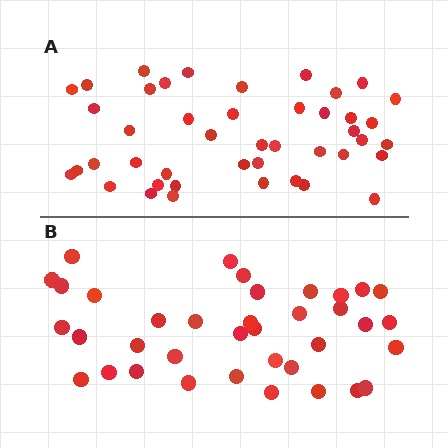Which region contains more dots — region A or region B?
Region A (the top region) has more dots.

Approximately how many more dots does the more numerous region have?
Region A has roughly 8 or so more dots than region B.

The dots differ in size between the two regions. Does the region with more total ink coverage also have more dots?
No. Region B has more total ink coverage because its dots are larger, but region A actually contains more individual dots. Total area can be misleading — the number of items is what matters here.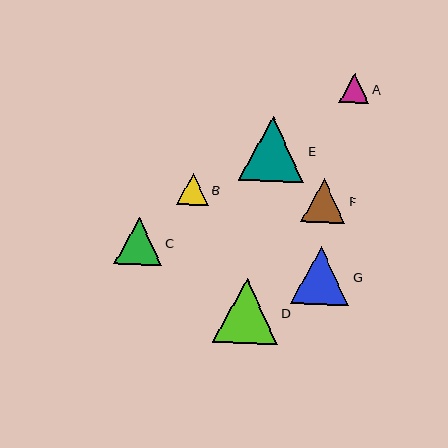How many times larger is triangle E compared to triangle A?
Triangle E is approximately 2.2 times the size of triangle A.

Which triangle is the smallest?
Triangle A is the smallest with a size of approximately 30 pixels.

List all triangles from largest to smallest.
From largest to smallest: E, D, G, C, F, B, A.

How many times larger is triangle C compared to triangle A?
Triangle C is approximately 1.6 times the size of triangle A.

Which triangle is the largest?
Triangle E is the largest with a size of approximately 65 pixels.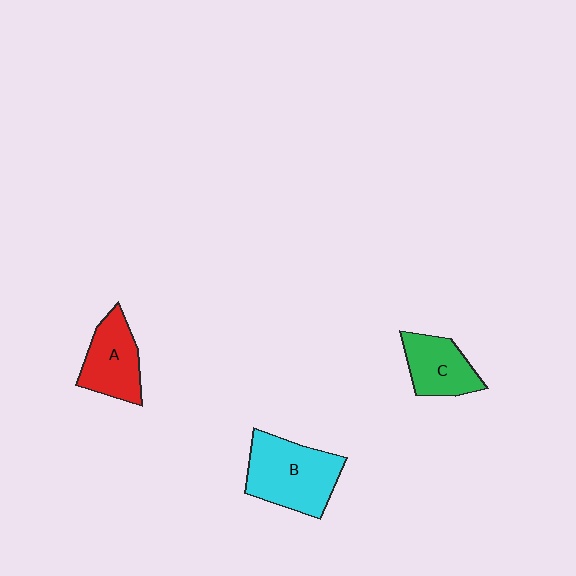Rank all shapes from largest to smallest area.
From largest to smallest: B (cyan), A (red), C (green).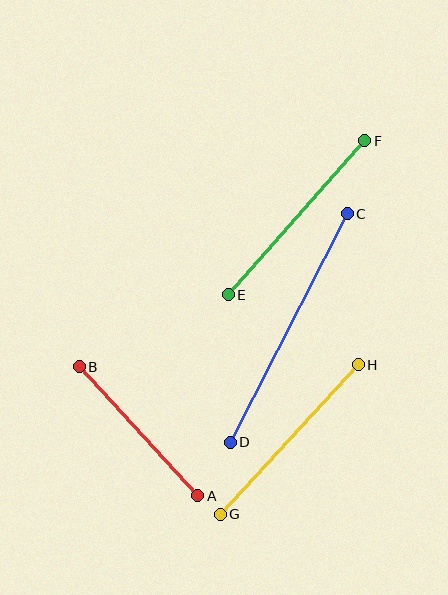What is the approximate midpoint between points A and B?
The midpoint is at approximately (139, 431) pixels.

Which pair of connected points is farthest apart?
Points C and D are farthest apart.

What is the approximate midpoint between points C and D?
The midpoint is at approximately (289, 328) pixels.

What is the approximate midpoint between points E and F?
The midpoint is at approximately (297, 218) pixels.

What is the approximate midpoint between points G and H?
The midpoint is at approximately (289, 440) pixels.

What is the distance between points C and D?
The distance is approximately 256 pixels.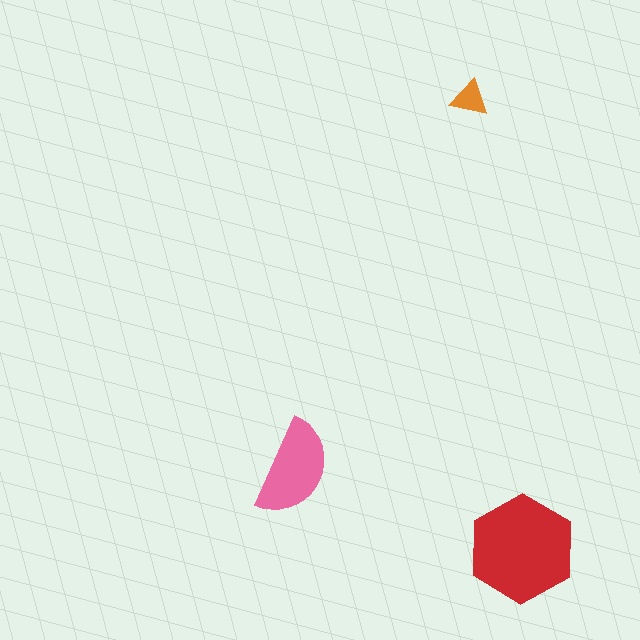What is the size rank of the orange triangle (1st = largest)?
3rd.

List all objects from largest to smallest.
The red hexagon, the pink semicircle, the orange triangle.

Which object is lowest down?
The red hexagon is bottommost.